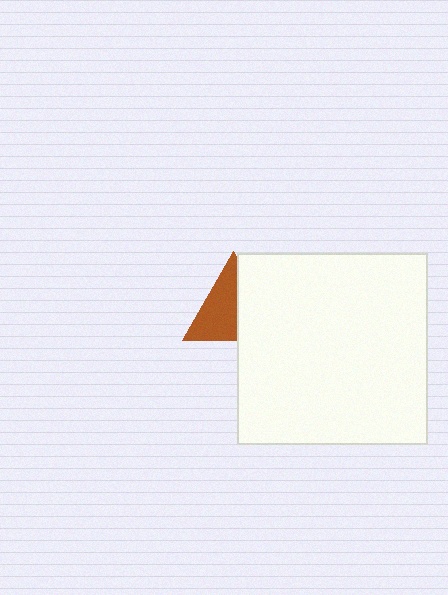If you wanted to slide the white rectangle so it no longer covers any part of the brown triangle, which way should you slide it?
Slide it right — that is the most direct way to separate the two shapes.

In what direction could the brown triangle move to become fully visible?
The brown triangle could move left. That would shift it out from behind the white rectangle entirely.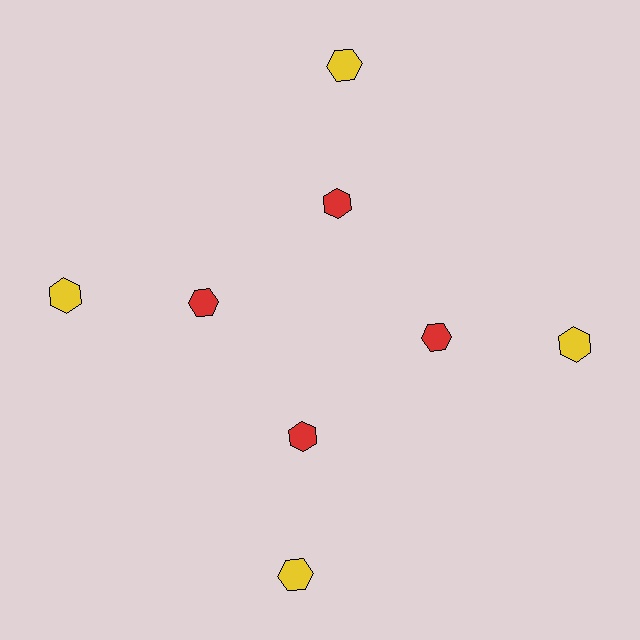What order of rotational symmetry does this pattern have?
This pattern has 4-fold rotational symmetry.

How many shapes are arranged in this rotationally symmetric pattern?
There are 8 shapes, arranged in 4 groups of 2.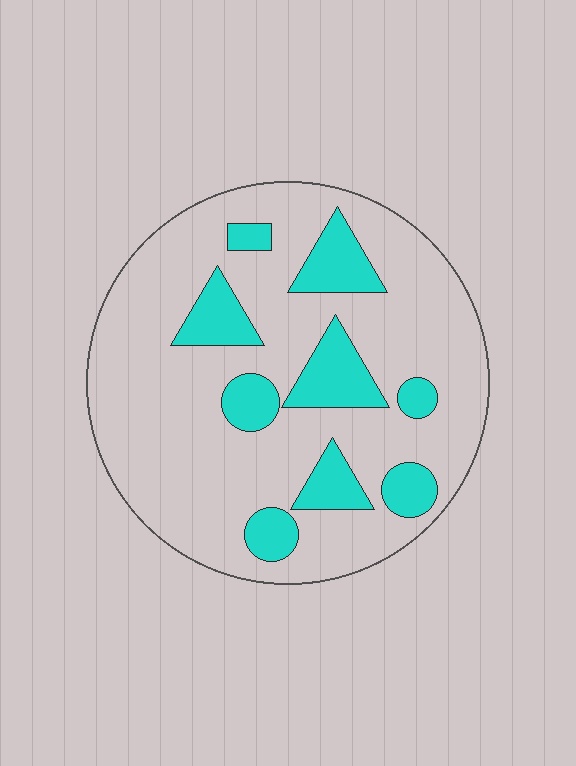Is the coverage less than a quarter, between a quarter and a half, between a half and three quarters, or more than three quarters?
Less than a quarter.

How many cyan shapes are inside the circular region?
9.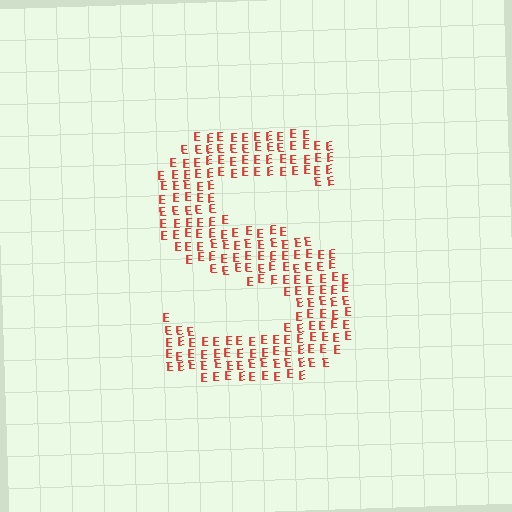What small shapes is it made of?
It is made of small letter E's.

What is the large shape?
The large shape is the letter S.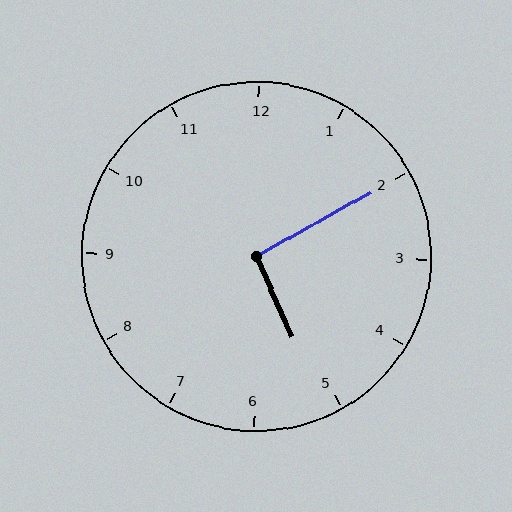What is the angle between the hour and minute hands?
Approximately 95 degrees.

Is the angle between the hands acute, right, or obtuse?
It is right.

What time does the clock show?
5:10.